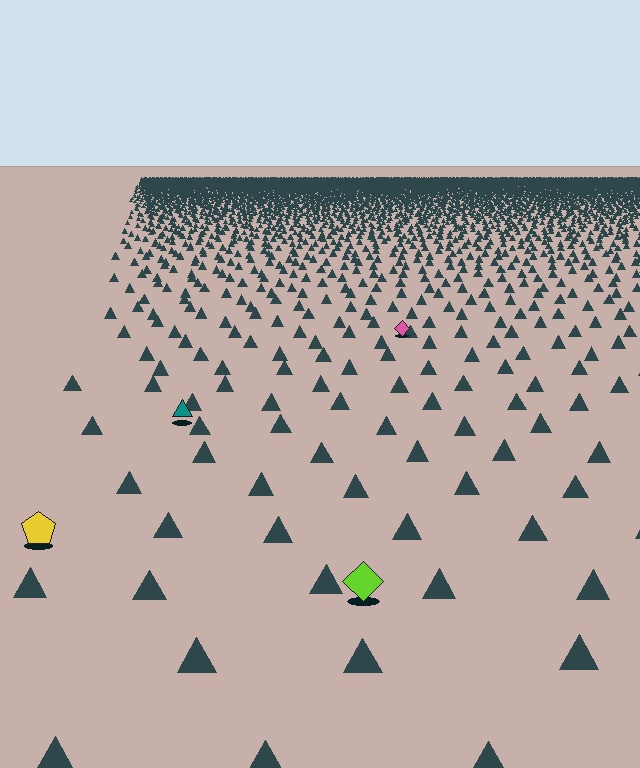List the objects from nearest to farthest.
From nearest to farthest: the lime diamond, the yellow pentagon, the teal triangle, the pink diamond.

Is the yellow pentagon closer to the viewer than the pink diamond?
Yes. The yellow pentagon is closer — you can tell from the texture gradient: the ground texture is coarser near it.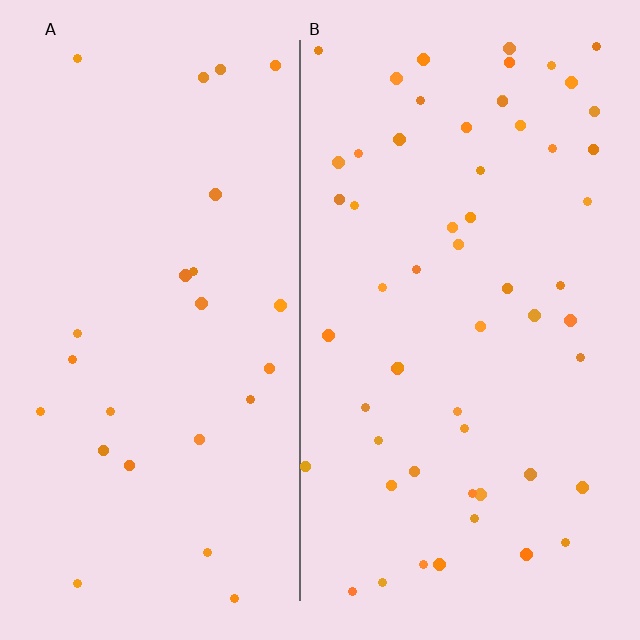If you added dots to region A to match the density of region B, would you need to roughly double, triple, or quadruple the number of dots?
Approximately double.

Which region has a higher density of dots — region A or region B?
B (the right).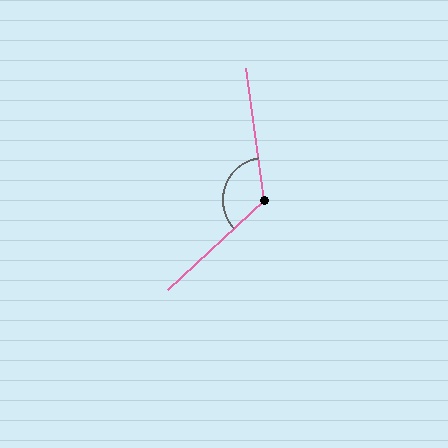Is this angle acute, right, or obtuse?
It is obtuse.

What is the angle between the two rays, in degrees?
Approximately 125 degrees.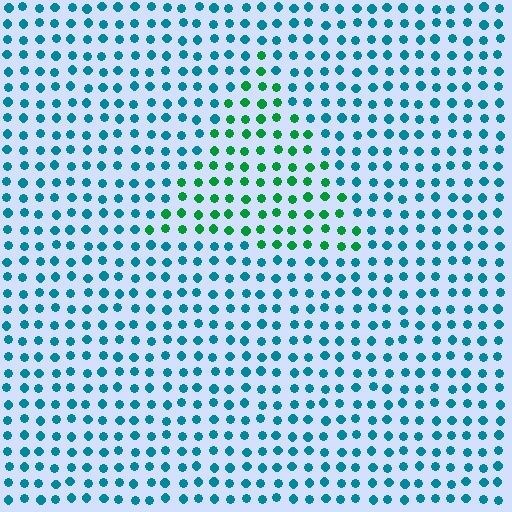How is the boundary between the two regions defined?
The boundary is defined purely by a slight shift in hue (about 47 degrees). Spacing, size, and orientation are identical on both sides.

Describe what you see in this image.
The image is filled with small teal elements in a uniform arrangement. A triangle-shaped region is visible where the elements are tinted to a slightly different hue, forming a subtle color boundary.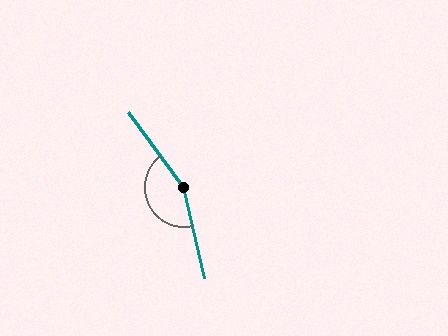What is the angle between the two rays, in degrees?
Approximately 156 degrees.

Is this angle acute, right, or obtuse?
It is obtuse.